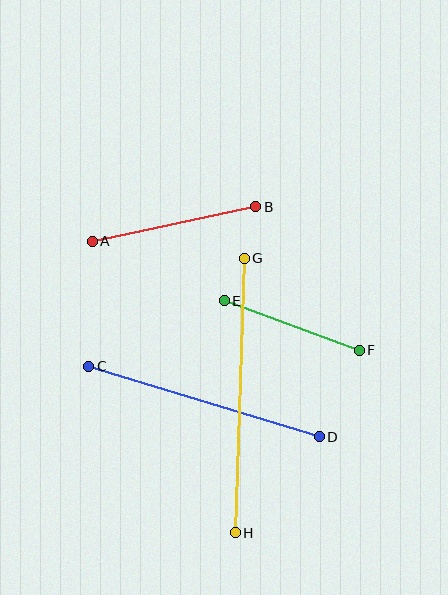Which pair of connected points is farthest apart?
Points G and H are farthest apart.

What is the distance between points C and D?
The distance is approximately 241 pixels.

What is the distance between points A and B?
The distance is approximately 167 pixels.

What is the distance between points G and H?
The distance is approximately 275 pixels.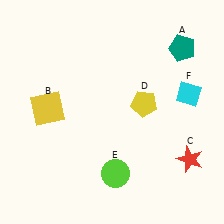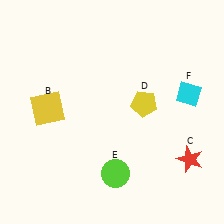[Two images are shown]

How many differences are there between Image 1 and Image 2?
There is 1 difference between the two images.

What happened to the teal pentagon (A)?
The teal pentagon (A) was removed in Image 2. It was in the top-right area of Image 1.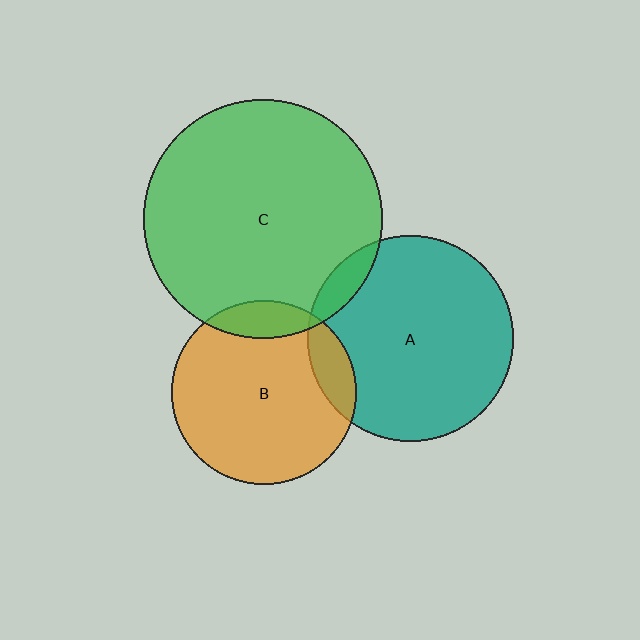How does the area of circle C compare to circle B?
Approximately 1.7 times.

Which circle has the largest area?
Circle C (green).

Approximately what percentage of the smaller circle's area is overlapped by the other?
Approximately 10%.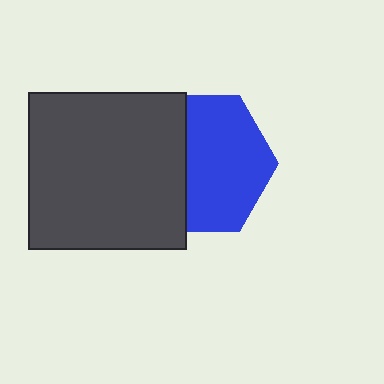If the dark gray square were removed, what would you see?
You would see the complete blue hexagon.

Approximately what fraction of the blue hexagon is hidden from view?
Roughly 39% of the blue hexagon is hidden behind the dark gray square.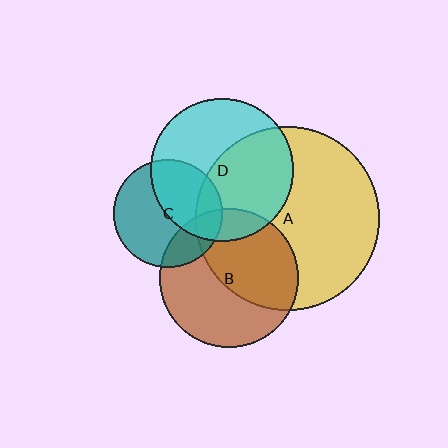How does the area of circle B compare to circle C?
Approximately 1.6 times.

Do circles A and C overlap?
Yes.